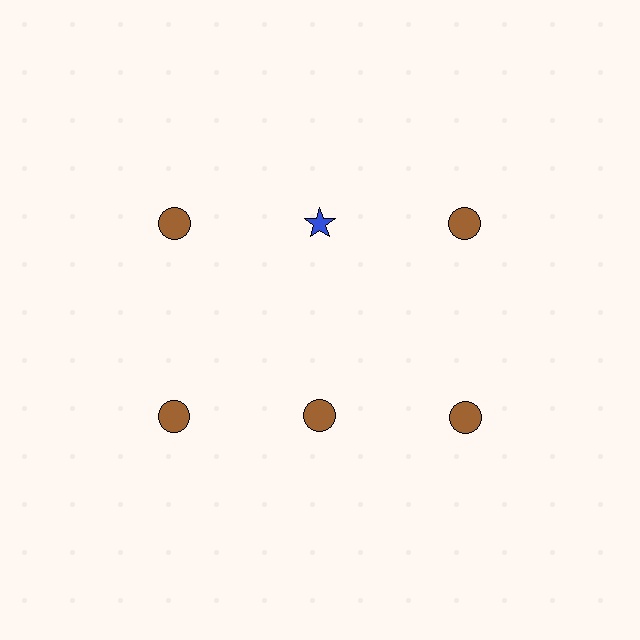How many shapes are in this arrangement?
There are 6 shapes arranged in a grid pattern.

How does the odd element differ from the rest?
It differs in both color (blue instead of brown) and shape (star instead of circle).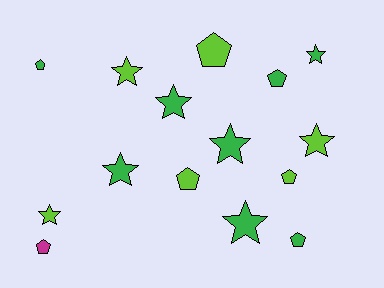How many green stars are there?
There are 5 green stars.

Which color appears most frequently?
Green, with 8 objects.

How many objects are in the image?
There are 15 objects.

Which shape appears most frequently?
Star, with 8 objects.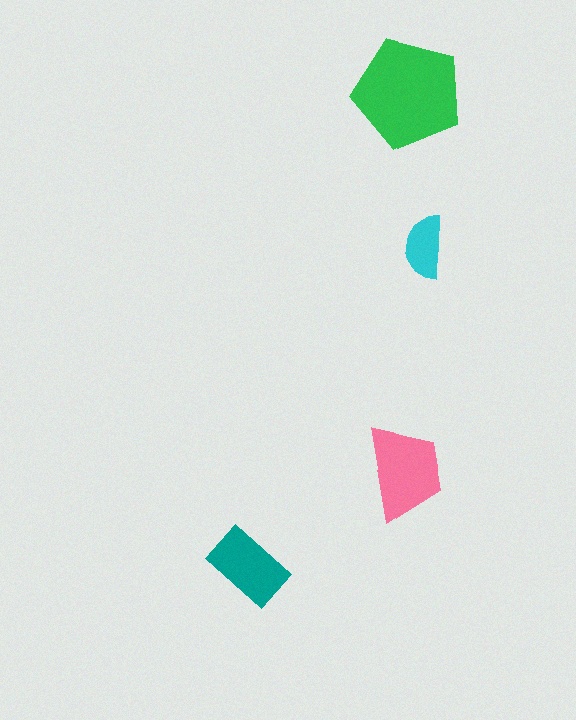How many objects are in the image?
There are 4 objects in the image.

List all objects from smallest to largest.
The cyan semicircle, the teal rectangle, the pink trapezoid, the green pentagon.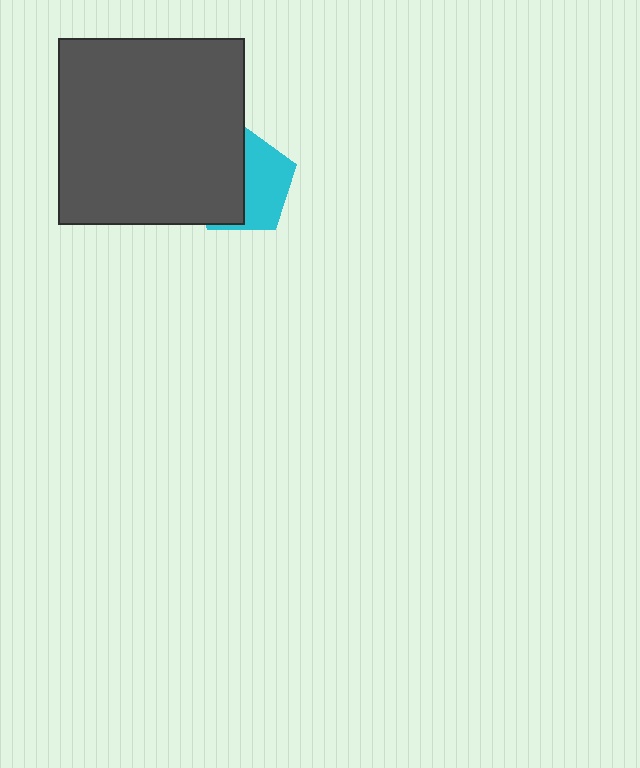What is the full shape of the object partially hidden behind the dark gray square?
The partially hidden object is a cyan pentagon.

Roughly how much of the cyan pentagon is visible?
About half of it is visible (roughly 47%).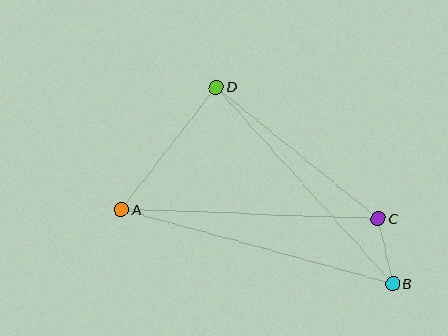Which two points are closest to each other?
Points B and C are closest to each other.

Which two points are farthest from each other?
Points A and B are farthest from each other.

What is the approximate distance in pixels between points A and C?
The distance between A and C is approximately 257 pixels.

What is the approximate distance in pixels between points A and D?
The distance between A and D is approximately 155 pixels.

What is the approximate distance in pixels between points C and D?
The distance between C and D is approximately 209 pixels.